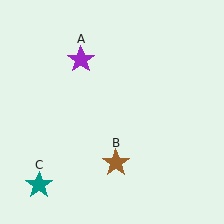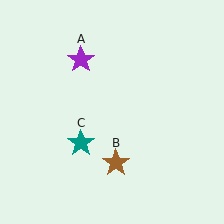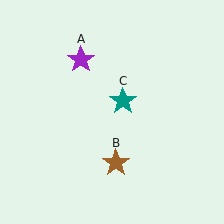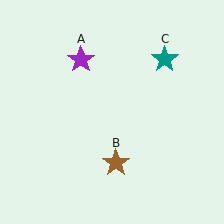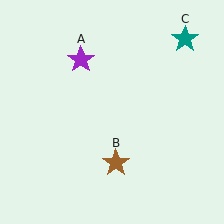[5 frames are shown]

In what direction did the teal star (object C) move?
The teal star (object C) moved up and to the right.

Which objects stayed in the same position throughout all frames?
Purple star (object A) and brown star (object B) remained stationary.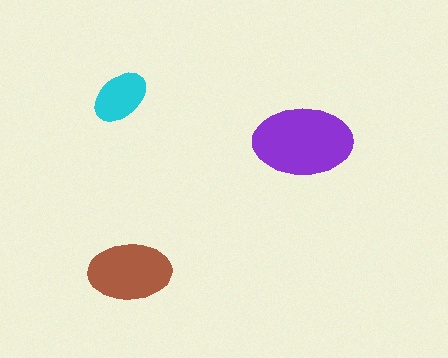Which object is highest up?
The cyan ellipse is topmost.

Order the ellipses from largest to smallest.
the purple one, the brown one, the cyan one.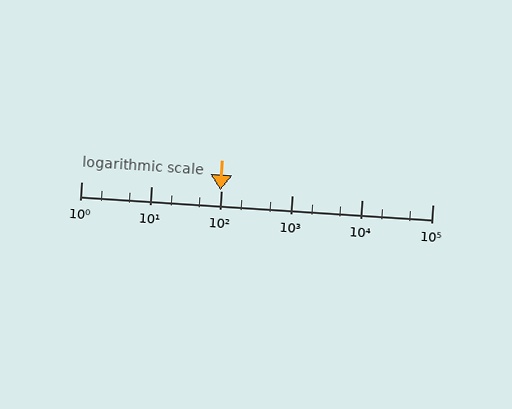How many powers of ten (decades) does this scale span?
The scale spans 5 decades, from 1 to 100000.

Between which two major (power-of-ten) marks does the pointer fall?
The pointer is between 10 and 100.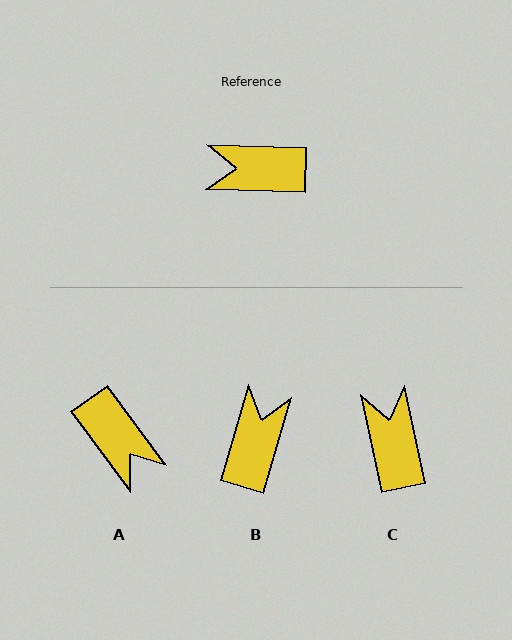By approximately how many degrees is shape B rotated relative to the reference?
Approximately 104 degrees clockwise.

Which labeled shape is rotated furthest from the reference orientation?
A, about 128 degrees away.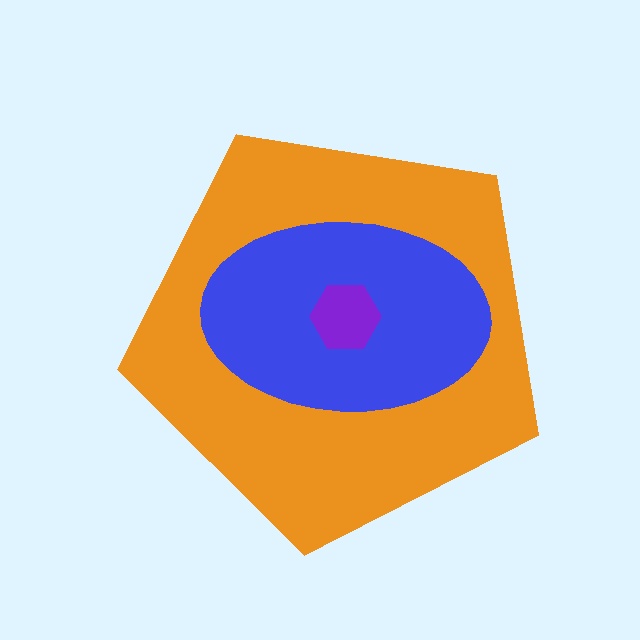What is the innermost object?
The purple hexagon.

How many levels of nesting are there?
3.